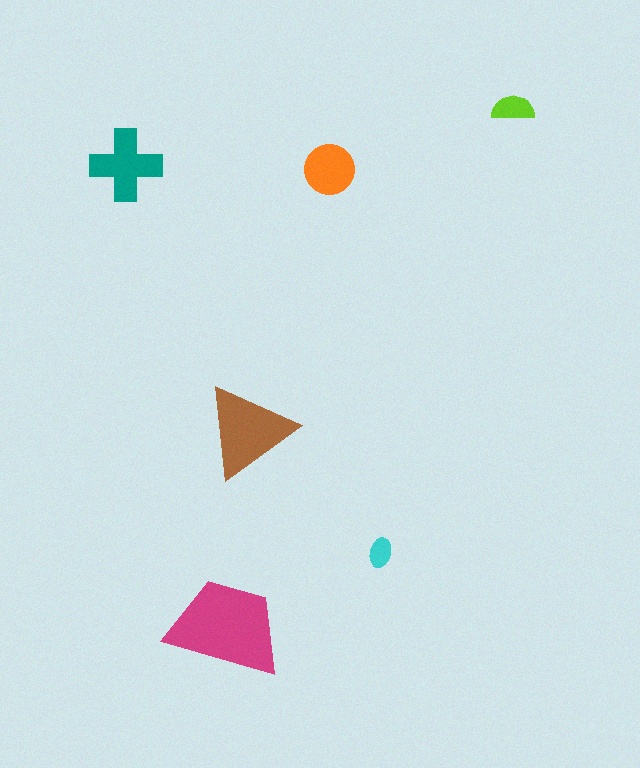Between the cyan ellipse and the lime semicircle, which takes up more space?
The lime semicircle.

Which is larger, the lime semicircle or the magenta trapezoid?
The magenta trapezoid.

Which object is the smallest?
The cyan ellipse.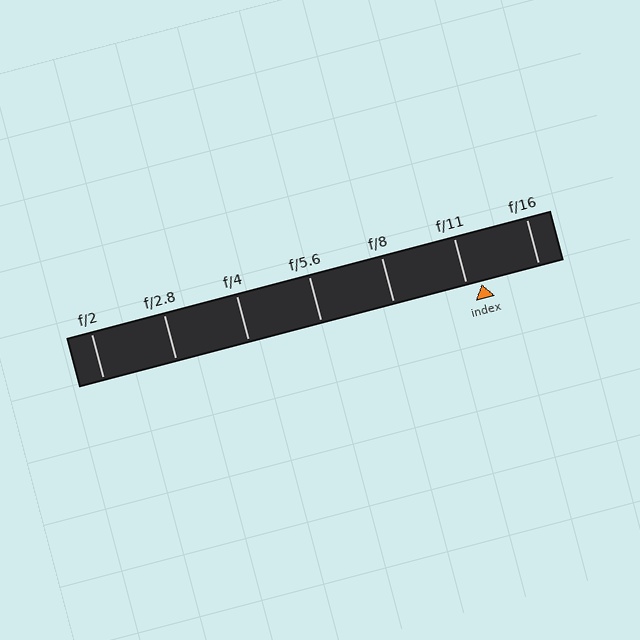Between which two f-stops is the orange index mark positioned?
The index mark is between f/11 and f/16.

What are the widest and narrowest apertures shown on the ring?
The widest aperture shown is f/2 and the narrowest is f/16.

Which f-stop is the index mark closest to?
The index mark is closest to f/11.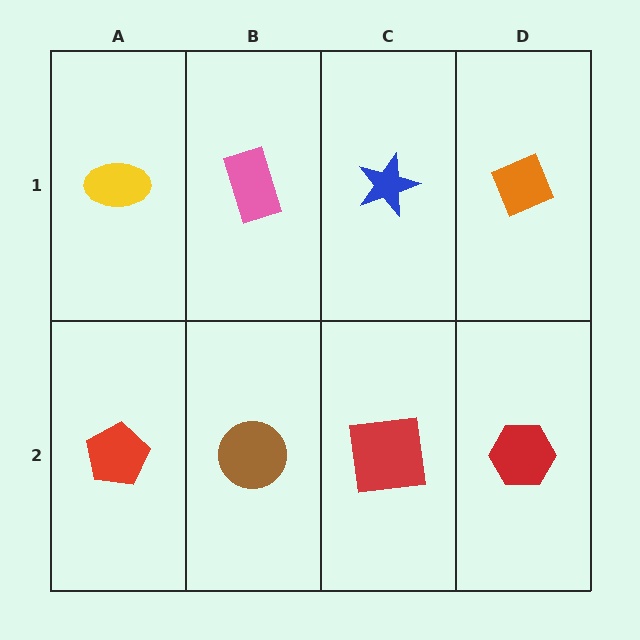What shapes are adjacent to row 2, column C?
A blue star (row 1, column C), a brown circle (row 2, column B), a red hexagon (row 2, column D).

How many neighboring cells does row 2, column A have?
2.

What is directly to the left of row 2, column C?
A brown circle.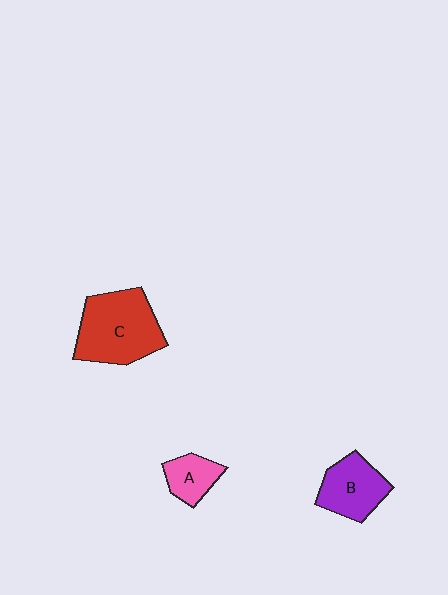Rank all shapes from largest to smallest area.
From largest to smallest: C (red), B (purple), A (pink).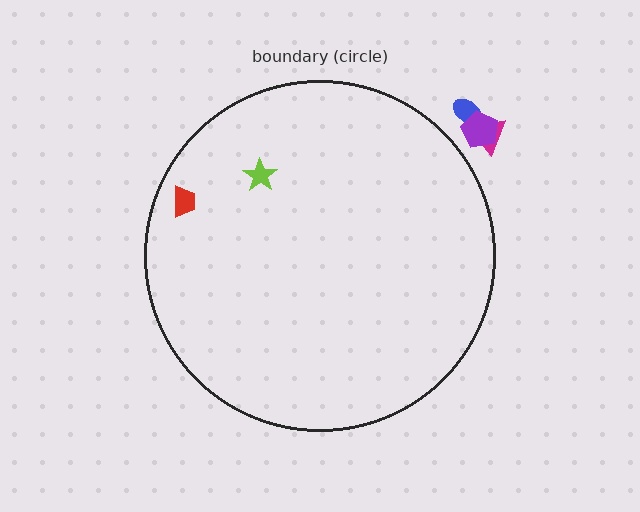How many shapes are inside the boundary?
2 inside, 3 outside.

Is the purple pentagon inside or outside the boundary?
Outside.